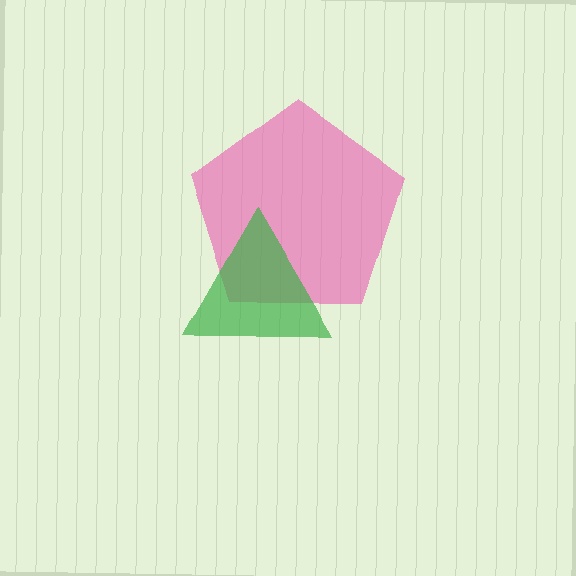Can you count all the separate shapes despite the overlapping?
Yes, there are 2 separate shapes.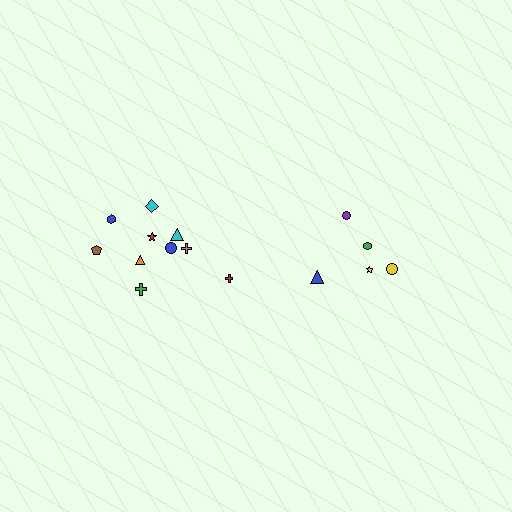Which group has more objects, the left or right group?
The left group.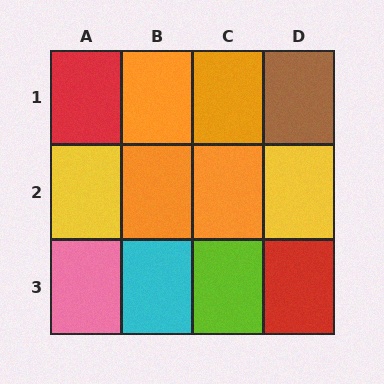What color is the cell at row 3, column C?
Lime.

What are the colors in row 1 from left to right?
Red, orange, orange, brown.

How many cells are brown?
1 cell is brown.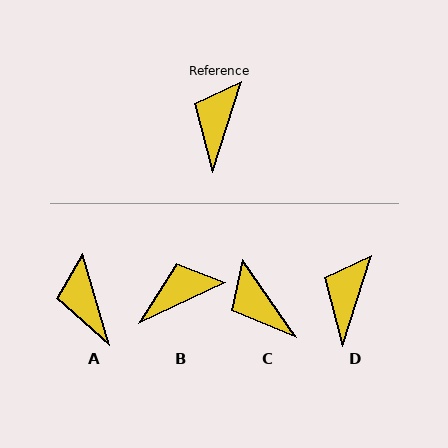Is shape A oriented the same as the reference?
No, it is off by about 34 degrees.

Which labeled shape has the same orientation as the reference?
D.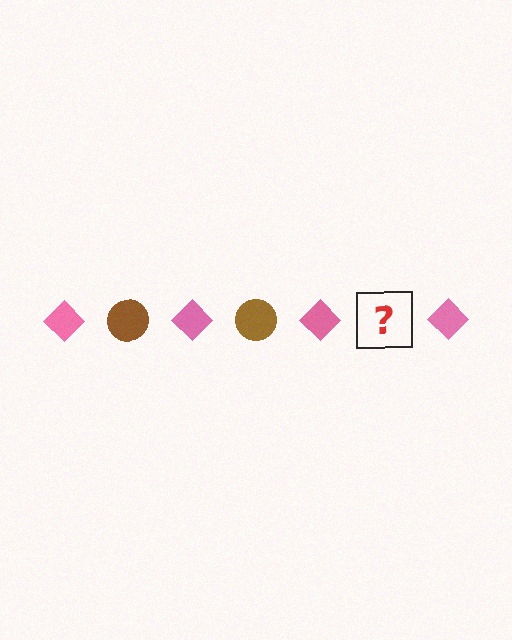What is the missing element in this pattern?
The missing element is a brown circle.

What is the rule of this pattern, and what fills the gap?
The rule is that the pattern alternates between pink diamond and brown circle. The gap should be filled with a brown circle.